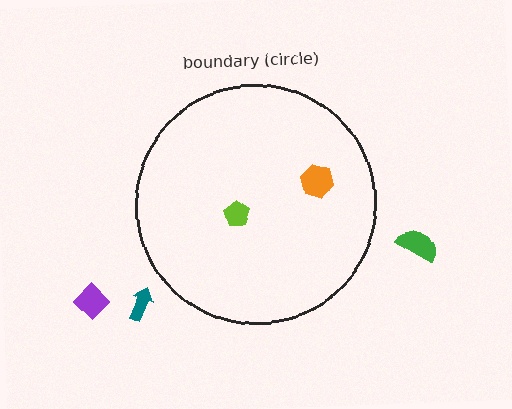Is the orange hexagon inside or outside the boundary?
Inside.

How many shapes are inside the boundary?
2 inside, 3 outside.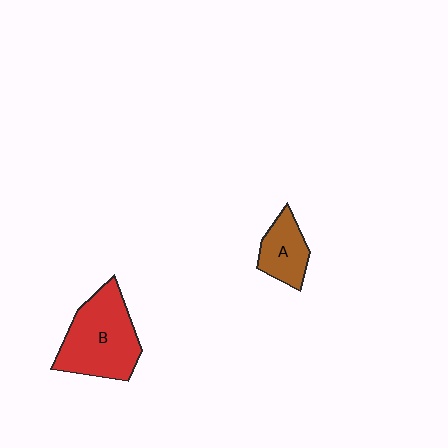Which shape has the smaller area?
Shape A (brown).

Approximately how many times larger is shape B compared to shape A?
Approximately 2.1 times.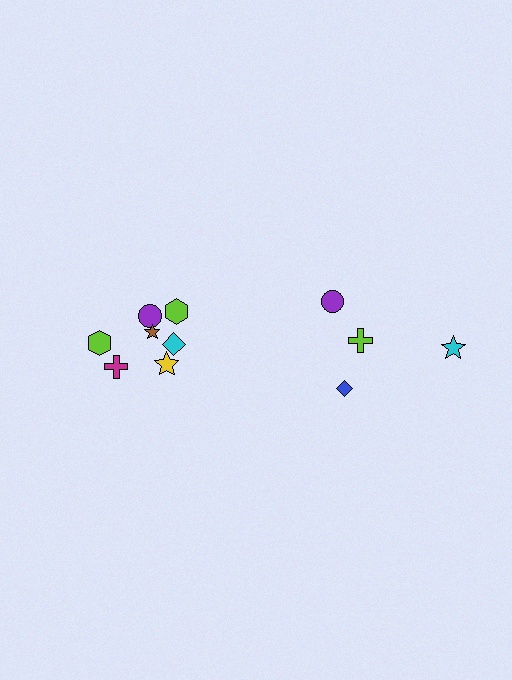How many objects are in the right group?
There are 4 objects.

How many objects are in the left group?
There are 7 objects.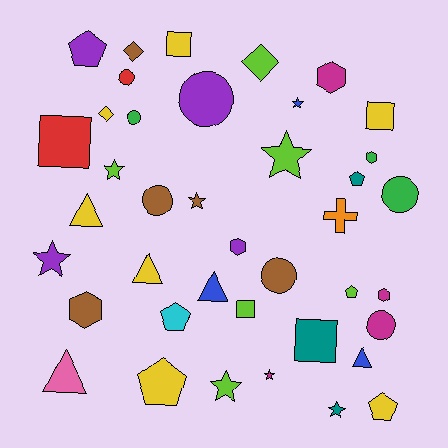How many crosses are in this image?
There is 1 cross.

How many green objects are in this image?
There are 3 green objects.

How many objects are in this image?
There are 40 objects.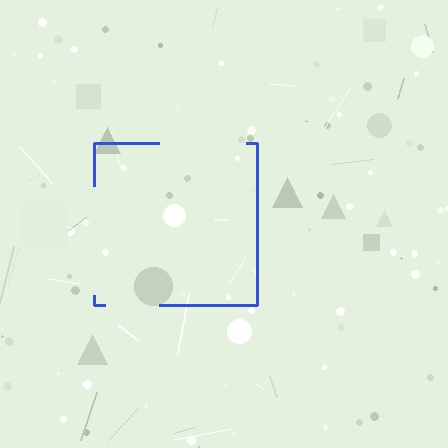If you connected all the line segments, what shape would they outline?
They would outline a square.